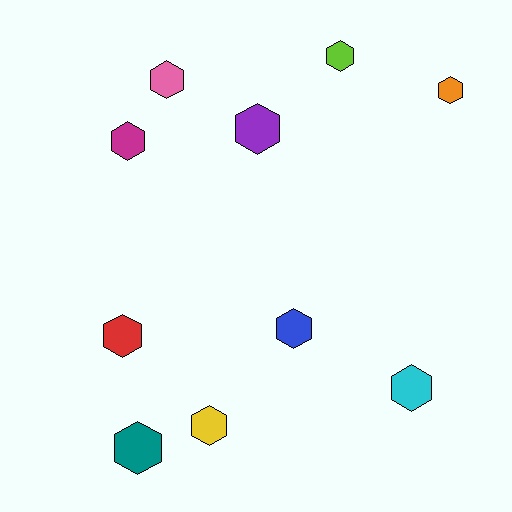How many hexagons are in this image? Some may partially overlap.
There are 10 hexagons.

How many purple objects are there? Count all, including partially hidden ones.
There is 1 purple object.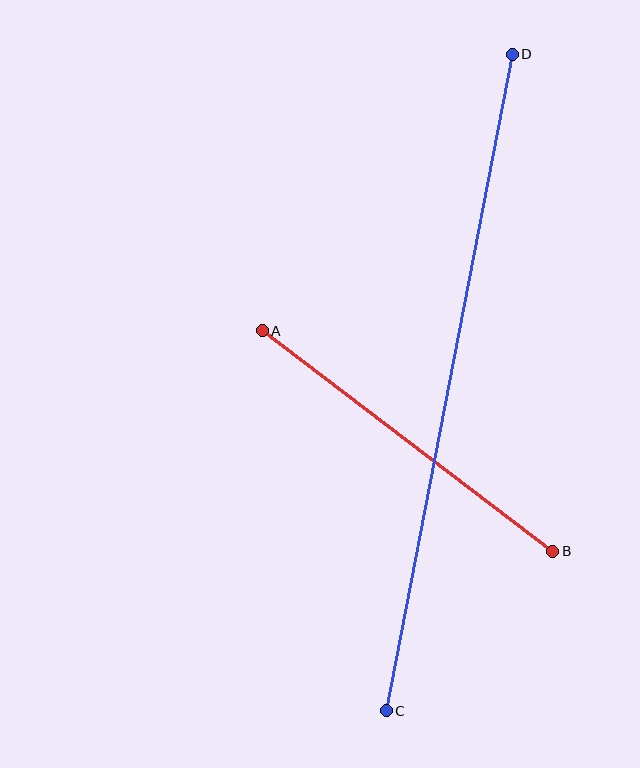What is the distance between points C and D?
The distance is approximately 668 pixels.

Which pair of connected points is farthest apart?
Points C and D are farthest apart.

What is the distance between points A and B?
The distance is approximately 365 pixels.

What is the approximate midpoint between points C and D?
The midpoint is at approximately (449, 382) pixels.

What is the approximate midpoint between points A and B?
The midpoint is at approximately (407, 441) pixels.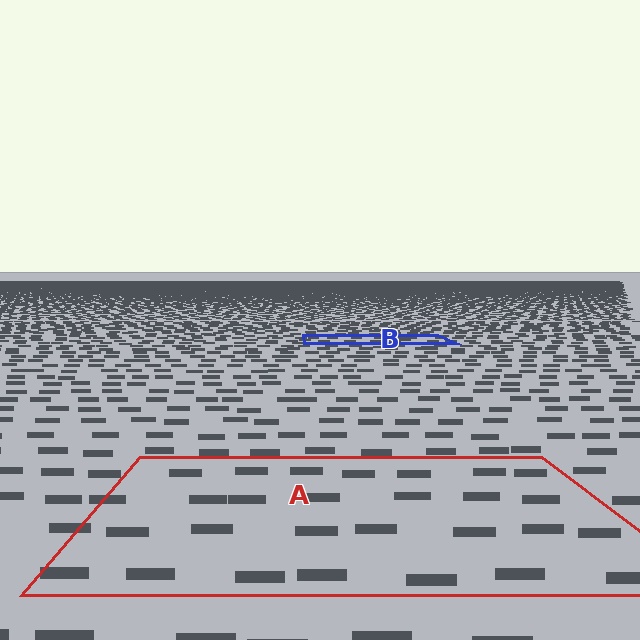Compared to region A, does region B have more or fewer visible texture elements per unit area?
Region B has more texture elements per unit area — they are packed more densely because it is farther away.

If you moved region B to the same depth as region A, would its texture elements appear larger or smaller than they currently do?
They would appear larger. At a closer depth, the same texture elements are projected at a bigger on-screen size.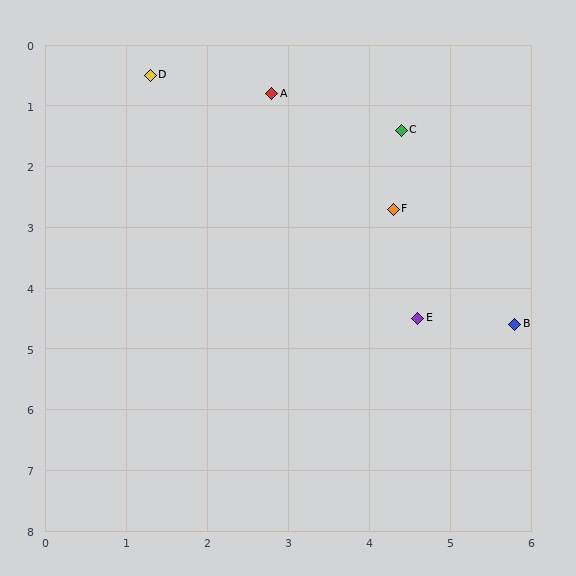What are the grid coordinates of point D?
Point D is at approximately (1.3, 0.5).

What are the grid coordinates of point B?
Point B is at approximately (5.8, 4.6).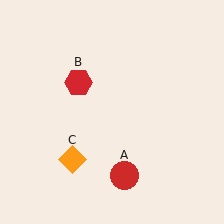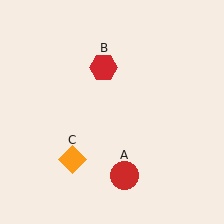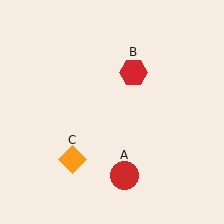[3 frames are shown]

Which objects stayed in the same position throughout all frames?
Red circle (object A) and orange diamond (object C) remained stationary.